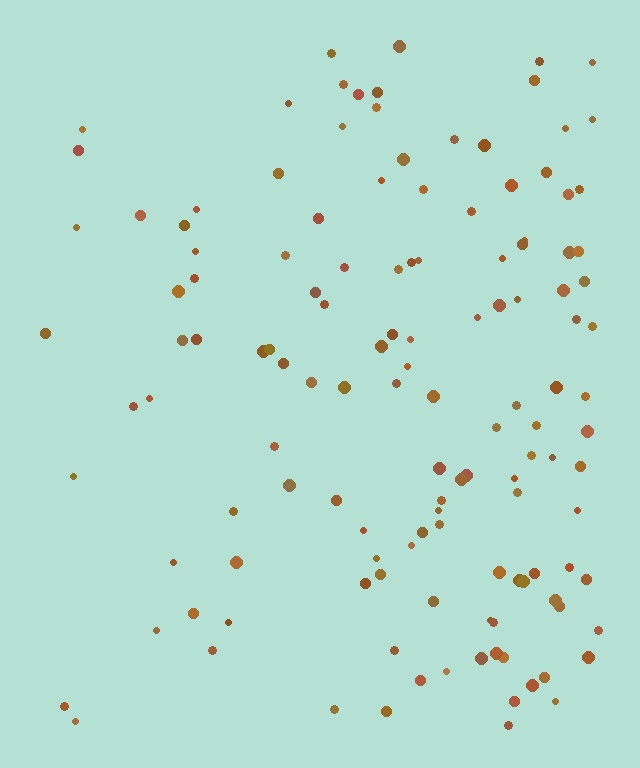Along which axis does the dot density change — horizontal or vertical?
Horizontal.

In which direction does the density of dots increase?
From left to right, with the right side densest.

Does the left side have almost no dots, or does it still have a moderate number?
Still a moderate number, just noticeably fewer than the right.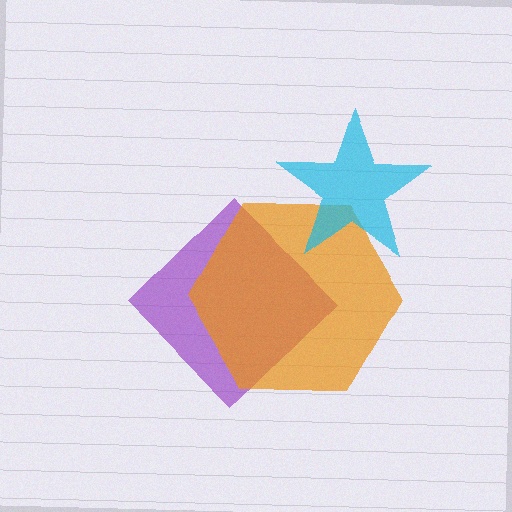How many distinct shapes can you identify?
There are 3 distinct shapes: a purple diamond, an orange hexagon, a cyan star.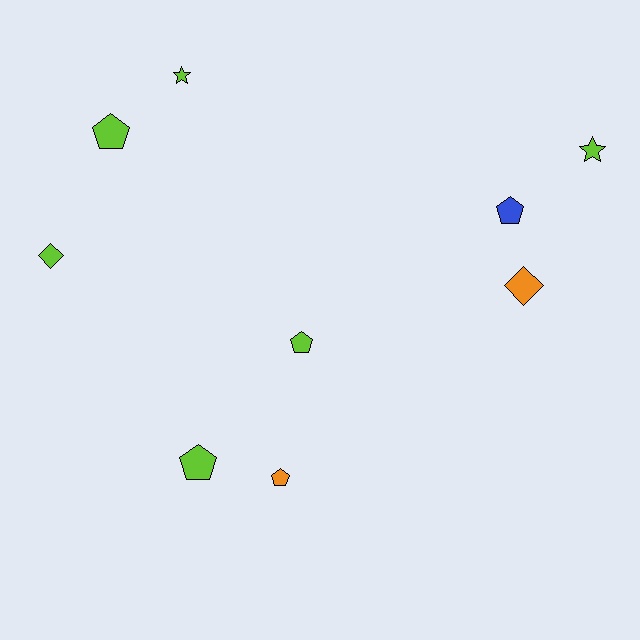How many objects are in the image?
There are 9 objects.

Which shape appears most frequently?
Pentagon, with 5 objects.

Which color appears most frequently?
Lime, with 6 objects.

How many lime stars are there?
There are 2 lime stars.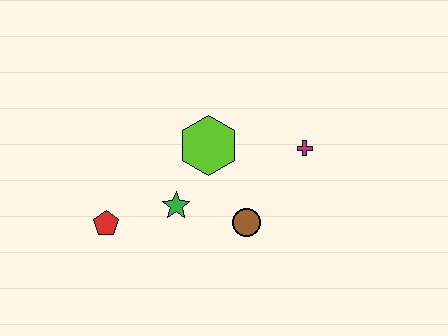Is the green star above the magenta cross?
No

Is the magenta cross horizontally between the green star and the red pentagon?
No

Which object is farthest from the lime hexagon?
The red pentagon is farthest from the lime hexagon.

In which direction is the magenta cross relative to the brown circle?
The magenta cross is above the brown circle.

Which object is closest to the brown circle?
The green star is closest to the brown circle.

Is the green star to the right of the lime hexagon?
No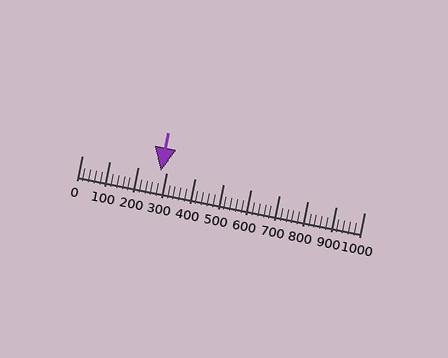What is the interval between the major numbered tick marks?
The major tick marks are spaced 100 units apart.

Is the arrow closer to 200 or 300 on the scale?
The arrow is closer to 300.